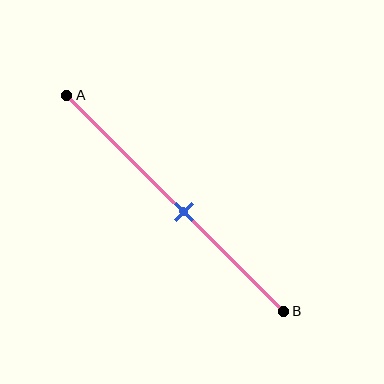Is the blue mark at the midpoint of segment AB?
No, the mark is at about 55% from A, not at the 50% midpoint.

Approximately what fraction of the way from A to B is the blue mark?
The blue mark is approximately 55% of the way from A to B.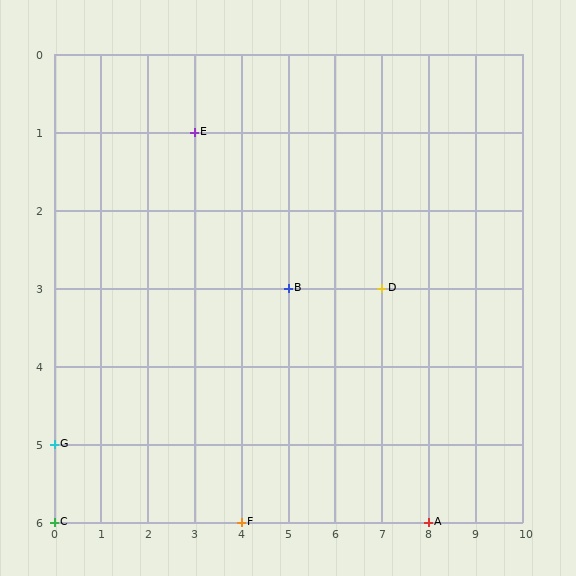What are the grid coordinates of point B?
Point B is at grid coordinates (5, 3).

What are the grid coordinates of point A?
Point A is at grid coordinates (8, 6).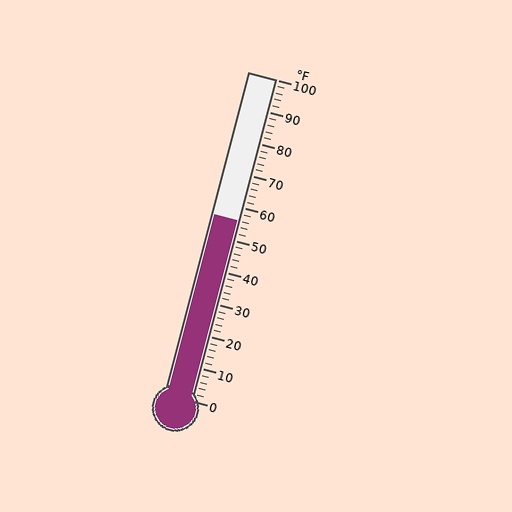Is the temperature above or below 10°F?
The temperature is above 10°F.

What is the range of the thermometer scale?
The thermometer scale ranges from 0°F to 100°F.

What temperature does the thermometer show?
The thermometer shows approximately 56°F.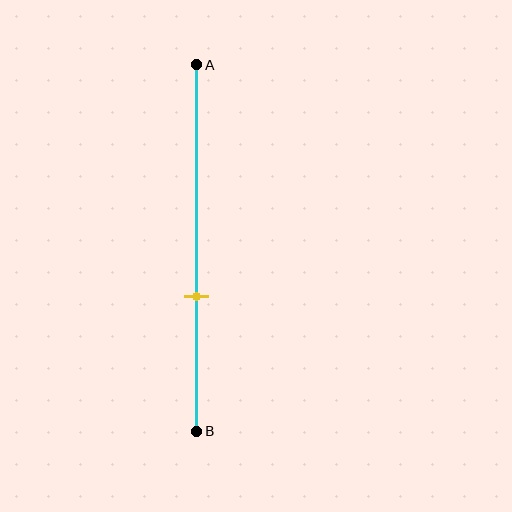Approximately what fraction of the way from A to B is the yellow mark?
The yellow mark is approximately 65% of the way from A to B.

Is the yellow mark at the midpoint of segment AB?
No, the mark is at about 65% from A, not at the 50% midpoint.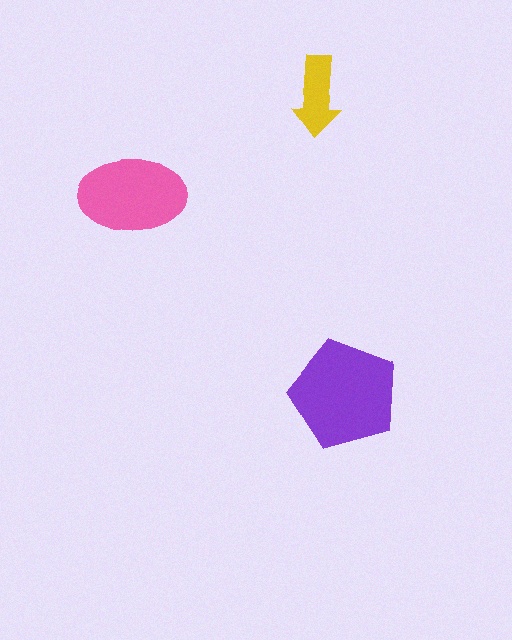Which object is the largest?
The purple pentagon.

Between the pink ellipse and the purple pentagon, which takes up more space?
The purple pentagon.